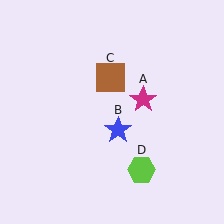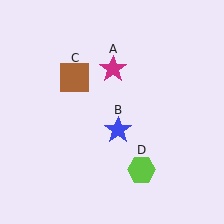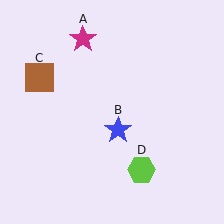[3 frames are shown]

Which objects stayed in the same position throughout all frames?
Blue star (object B) and lime hexagon (object D) remained stationary.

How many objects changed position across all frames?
2 objects changed position: magenta star (object A), brown square (object C).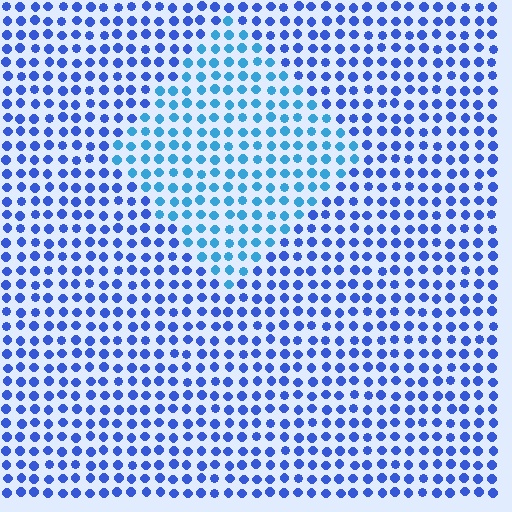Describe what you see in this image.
The image is filled with small blue elements in a uniform arrangement. A diamond-shaped region is visible where the elements are tinted to a slightly different hue, forming a subtle color boundary.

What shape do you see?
I see a diamond.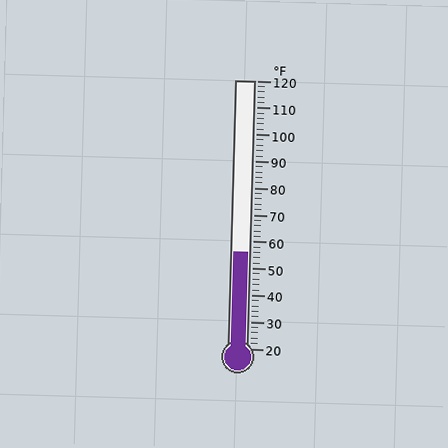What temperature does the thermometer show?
The thermometer shows approximately 56°F.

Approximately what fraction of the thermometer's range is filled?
The thermometer is filled to approximately 35% of its range.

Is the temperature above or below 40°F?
The temperature is above 40°F.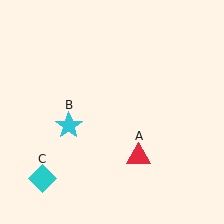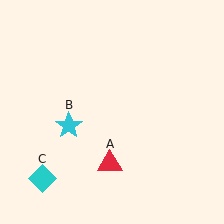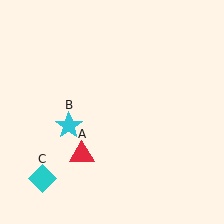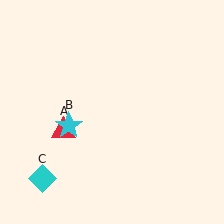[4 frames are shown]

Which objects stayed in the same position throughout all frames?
Cyan star (object B) and cyan diamond (object C) remained stationary.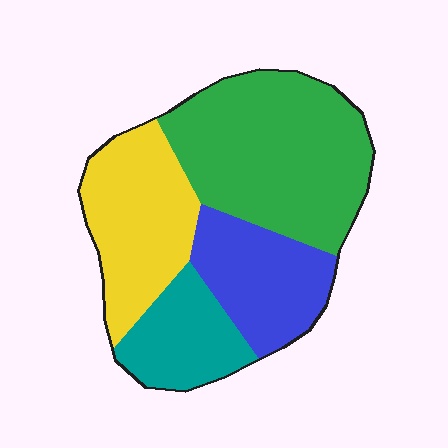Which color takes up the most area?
Green, at roughly 40%.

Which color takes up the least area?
Teal, at roughly 15%.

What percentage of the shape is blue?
Blue covers 20% of the shape.